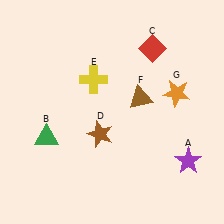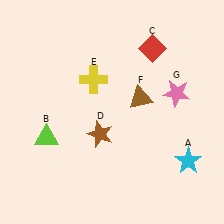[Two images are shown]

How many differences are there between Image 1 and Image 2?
There are 3 differences between the two images.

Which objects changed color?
A changed from purple to cyan. B changed from green to lime. G changed from orange to pink.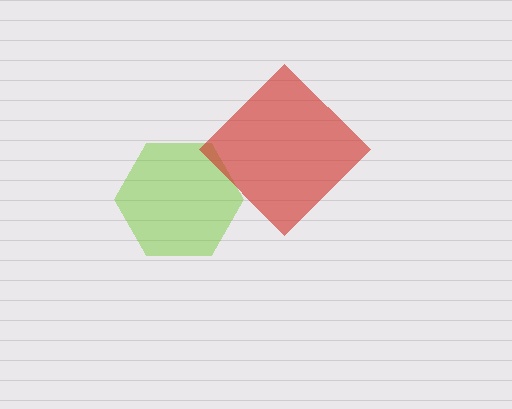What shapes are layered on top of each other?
The layered shapes are: a lime hexagon, a red diamond.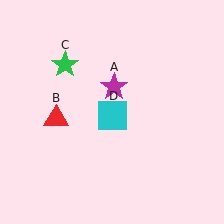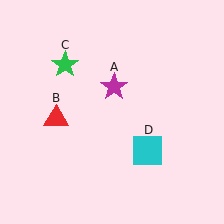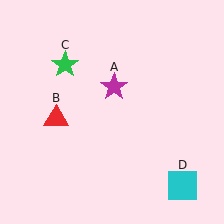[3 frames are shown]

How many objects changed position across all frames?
1 object changed position: cyan square (object D).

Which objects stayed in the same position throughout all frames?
Magenta star (object A) and red triangle (object B) and green star (object C) remained stationary.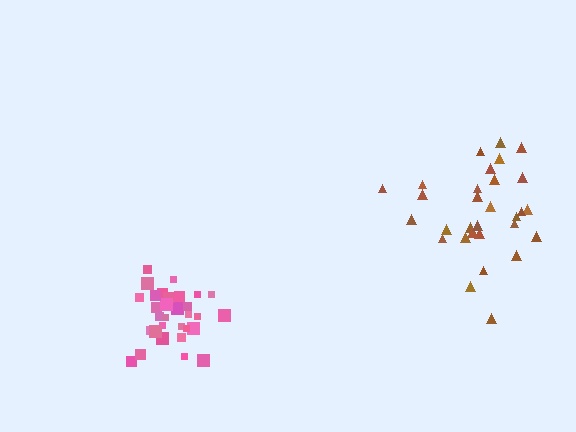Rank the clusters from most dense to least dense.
pink, brown.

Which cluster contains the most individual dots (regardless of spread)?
Pink (31).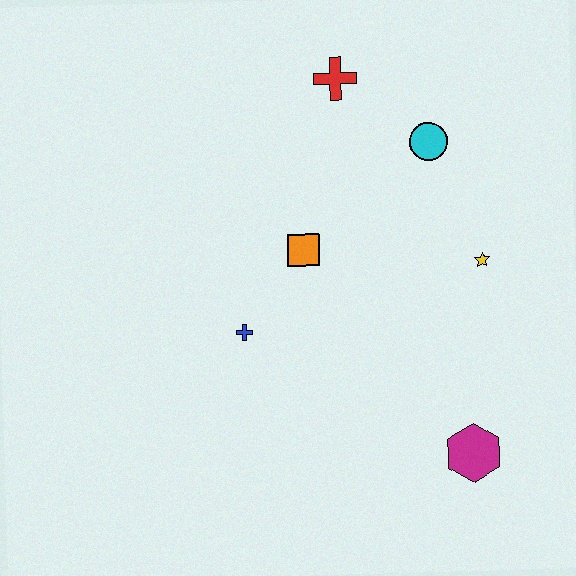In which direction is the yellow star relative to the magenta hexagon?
The yellow star is above the magenta hexagon.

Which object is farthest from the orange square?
The magenta hexagon is farthest from the orange square.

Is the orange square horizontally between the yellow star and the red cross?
No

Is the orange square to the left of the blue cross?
No